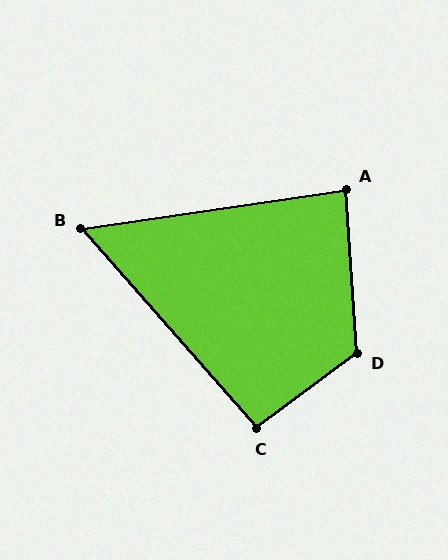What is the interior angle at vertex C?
Approximately 94 degrees (approximately right).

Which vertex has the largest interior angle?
D, at approximately 123 degrees.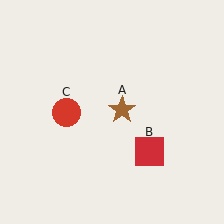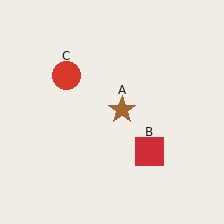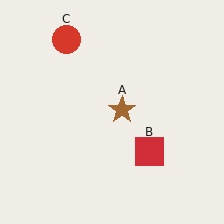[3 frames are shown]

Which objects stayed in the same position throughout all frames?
Brown star (object A) and red square (object B) remained stationary.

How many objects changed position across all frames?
1 object changed position: red circle (object C).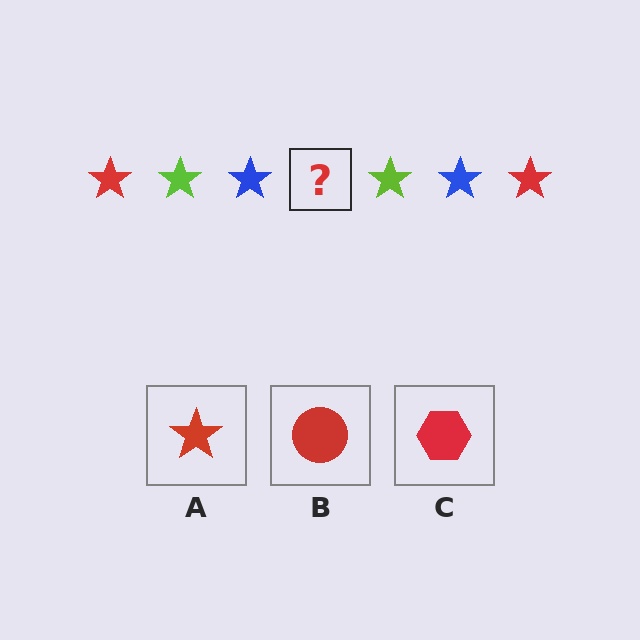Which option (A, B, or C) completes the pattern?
A.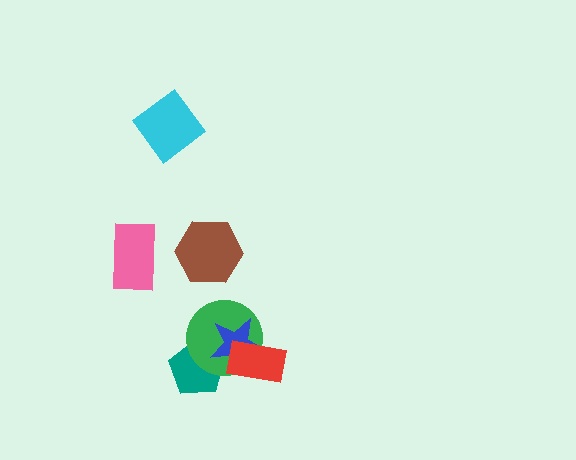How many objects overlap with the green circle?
3 objects overlap with the green circle.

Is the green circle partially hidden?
Yes, it is partially covered by another shape.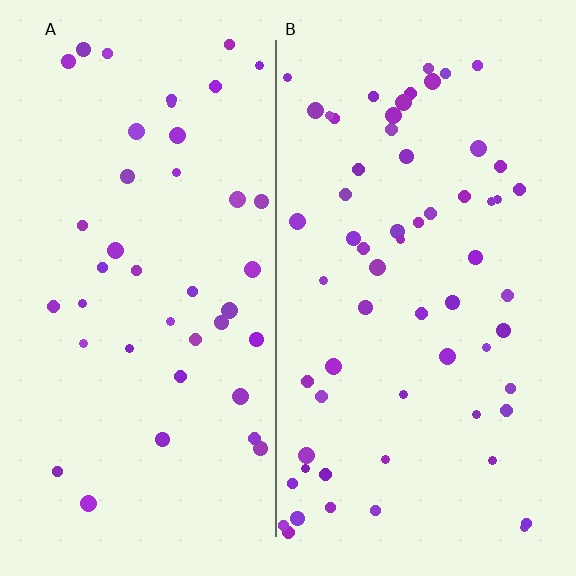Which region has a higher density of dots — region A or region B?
B (the right).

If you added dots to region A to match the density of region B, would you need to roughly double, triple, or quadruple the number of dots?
Approximately double.